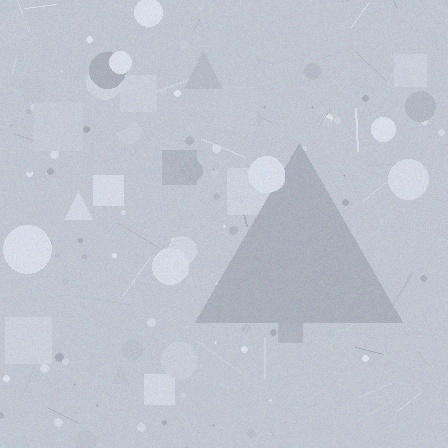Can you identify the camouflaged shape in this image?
The camouflaged shape is a triangle.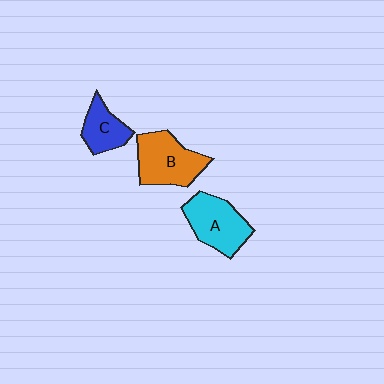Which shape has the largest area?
Shape B (orange).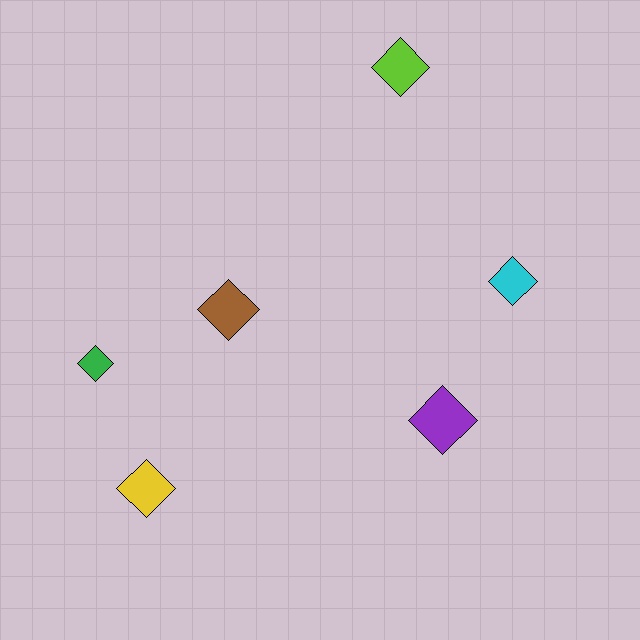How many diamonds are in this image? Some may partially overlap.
There are 6 diamonds.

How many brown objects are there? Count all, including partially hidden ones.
There is 1 brown object.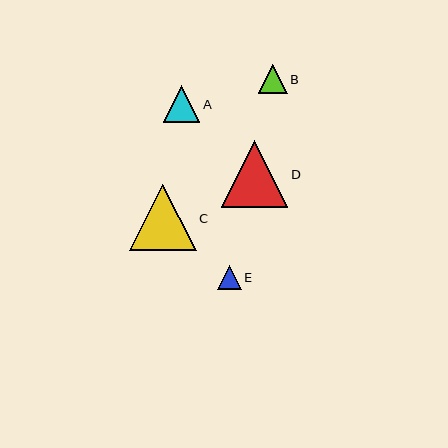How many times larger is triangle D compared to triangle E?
Triangle D is approximately 2.8 times the size of triangle E.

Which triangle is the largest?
Triangle D is the largest with a size of approximately 66 pixels.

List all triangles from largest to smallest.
From largest to smallest: D, C, A, B, E.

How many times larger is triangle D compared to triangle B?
Triangle D is approximately 2.3 times the size of triangle B.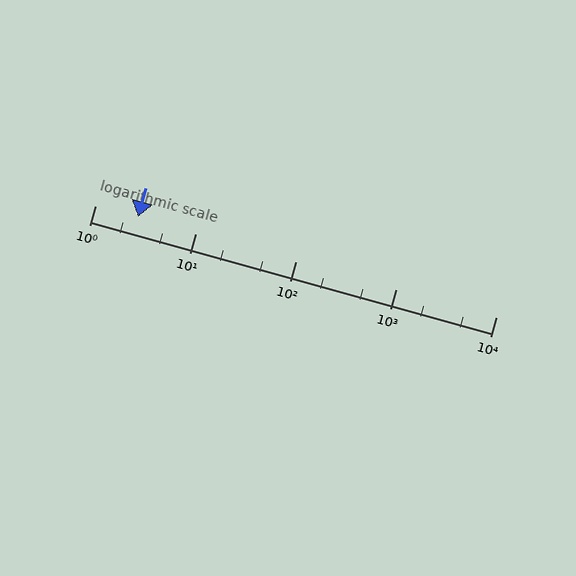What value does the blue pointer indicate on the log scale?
The pointer indicates approximately 2.7.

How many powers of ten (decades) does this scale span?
The scale spans 4 decades, from 1 to 10000.